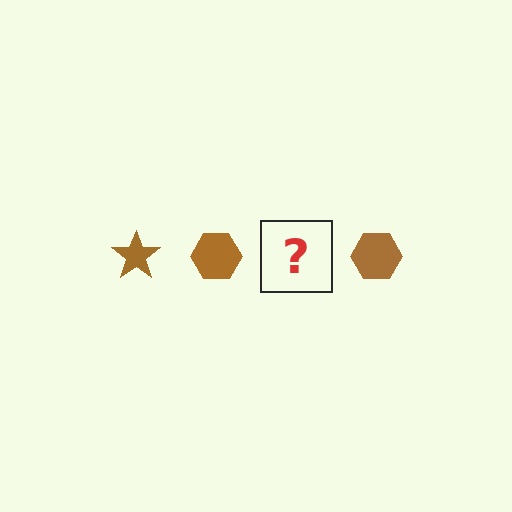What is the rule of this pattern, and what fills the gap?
The rule is that the pattern cycles through star, hexagon shapes in brown. The gap should be filled with a brown star.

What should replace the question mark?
The question mark should be replaced with a brown star.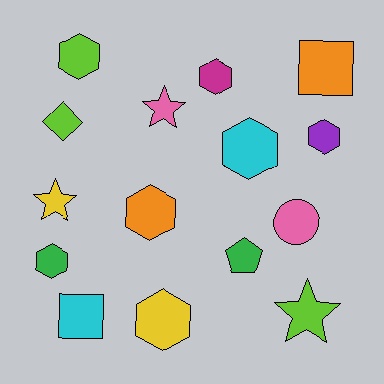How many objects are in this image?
There are 15 objects.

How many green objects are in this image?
There are 2 green objects.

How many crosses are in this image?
There are no crosses.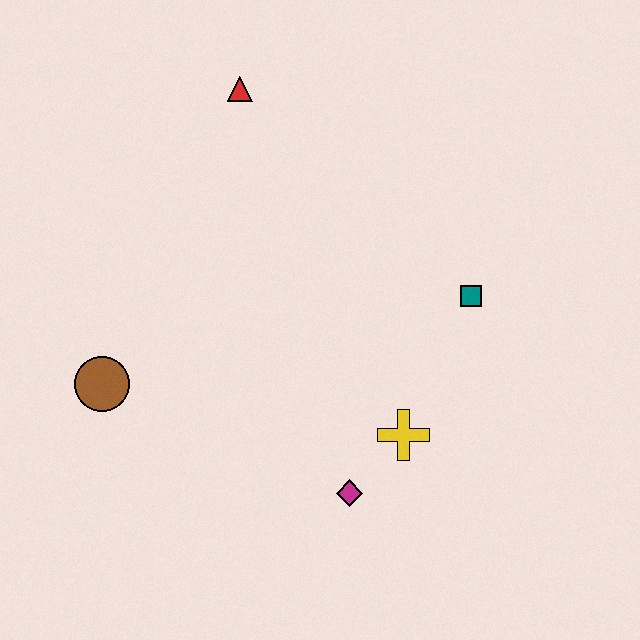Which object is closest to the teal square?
The yellow cross is closest to the teal square.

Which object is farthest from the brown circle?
The teal square is farthest from the brown circle.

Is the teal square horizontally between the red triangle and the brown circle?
No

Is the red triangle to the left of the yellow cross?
Yes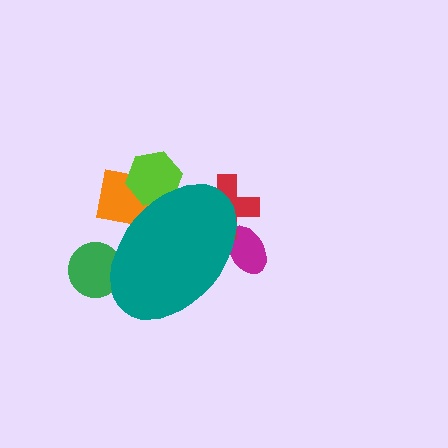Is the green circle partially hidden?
Yes, the green circle is partially hidden behind the teal ellipse.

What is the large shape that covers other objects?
A teal ellipse.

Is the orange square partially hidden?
Yes, the orange square is partially hidden behind the teal ellipse.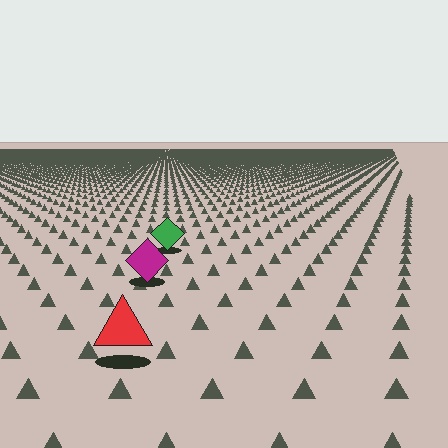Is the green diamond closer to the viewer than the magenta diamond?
No. The magenta diamond is closer — you can tell from the texture gradient: the ground texture is coarser near it.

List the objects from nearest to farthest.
From nearest to farthest: the red triangle, the magenta diamond, the green diamond.